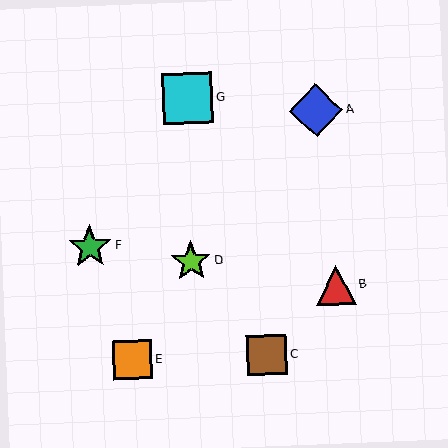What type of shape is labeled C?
Shape C is a brown square.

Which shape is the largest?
The blue diamond (labeled A) is the largest.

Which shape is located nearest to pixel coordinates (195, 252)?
The lime star (labeled D) at (191, 261) is nearest to that location.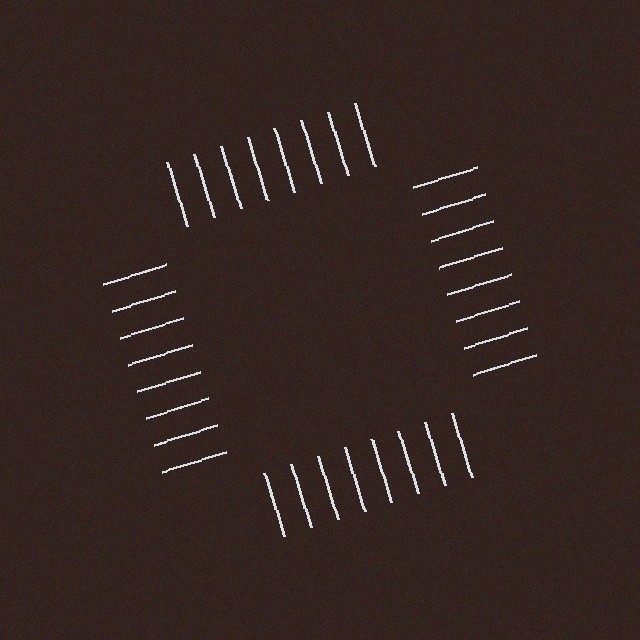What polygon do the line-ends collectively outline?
An illusory square — the line segments terminate on its edges but no continuous stroke is drawn.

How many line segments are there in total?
32 — 8 along each of the 4 edges.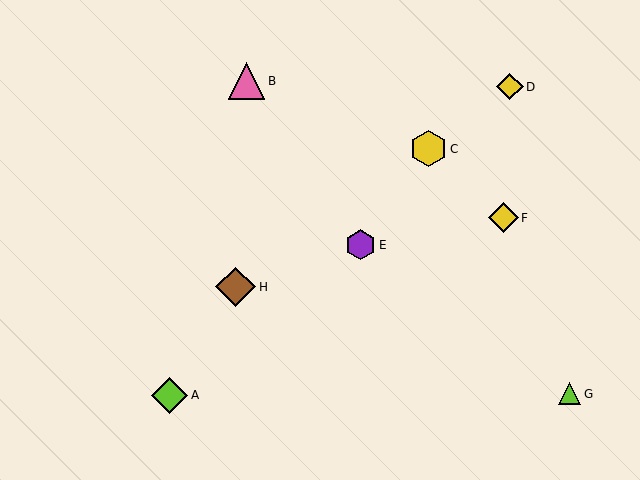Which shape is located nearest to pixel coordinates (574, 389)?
The lime triangle (labeled G) at (570, 394) is nearest to that location.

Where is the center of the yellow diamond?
The center of the yellow diamond is at (510, 87).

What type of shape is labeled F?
Shape F is a yellow diamond.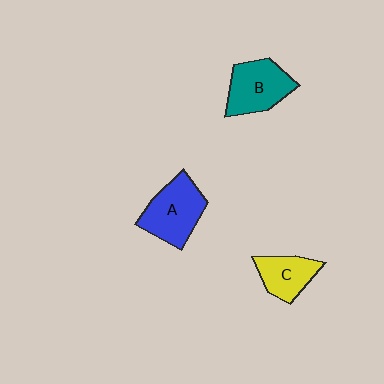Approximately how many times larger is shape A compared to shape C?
Approximately 1.5 times.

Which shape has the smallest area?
Shape C (yellow).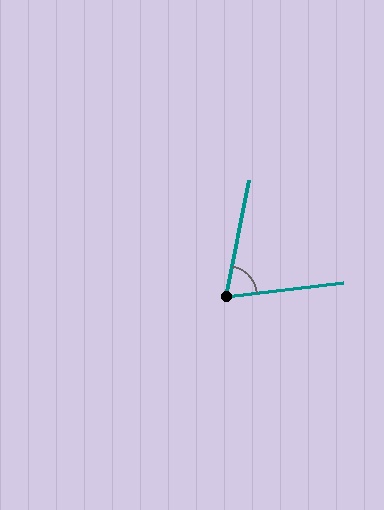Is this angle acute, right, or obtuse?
It is acute.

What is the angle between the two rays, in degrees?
Approximately 72 degrees.